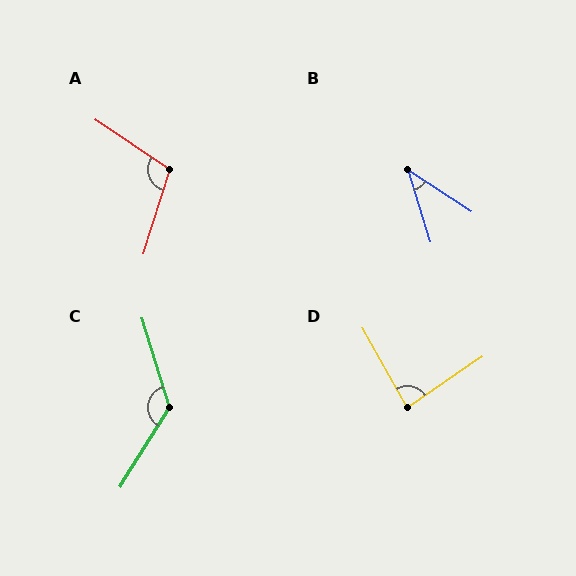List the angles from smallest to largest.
B (39°), D (85°), A (106°), C (131°).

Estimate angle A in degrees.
Approximately 106 degrees.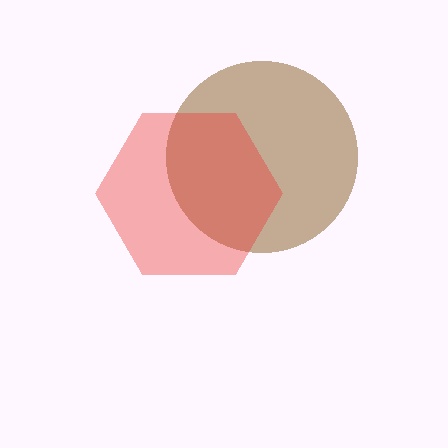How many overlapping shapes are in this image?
There are 2 overlapping shapes in the image.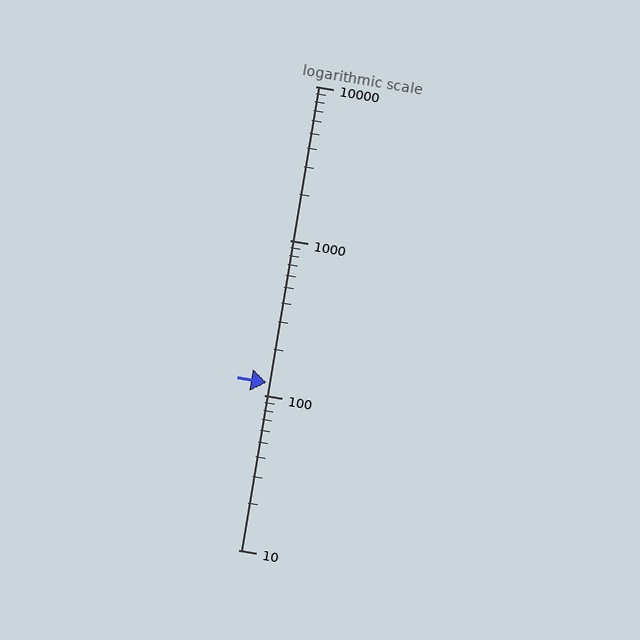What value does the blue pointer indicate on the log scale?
The pointer indicates approximately 120.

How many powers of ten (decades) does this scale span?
The scale spans 3 decades, from 10 to 10000.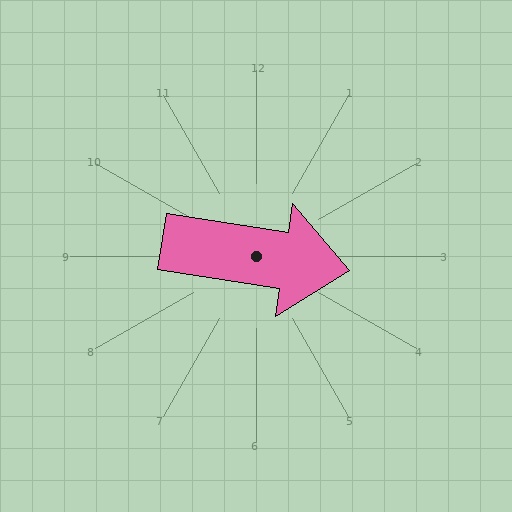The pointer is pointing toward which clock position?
Roughly 3 o'clock.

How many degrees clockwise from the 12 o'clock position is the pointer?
Approximately 99 degrees.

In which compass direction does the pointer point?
East.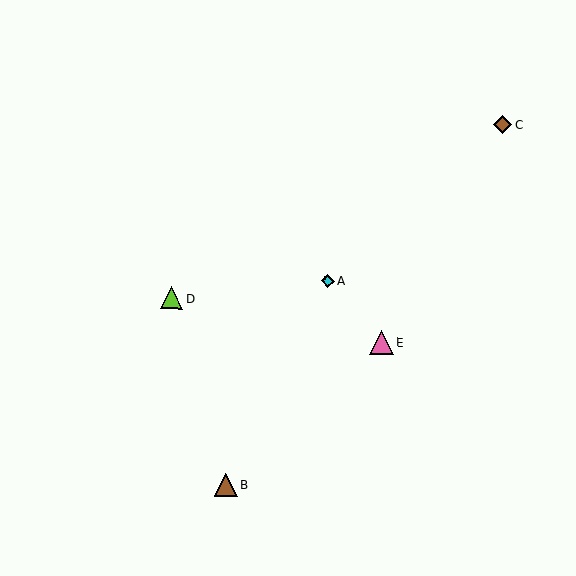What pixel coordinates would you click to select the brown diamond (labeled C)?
Click at (503, 125) to select the brown diamond C.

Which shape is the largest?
The pink triangle (labeled E) is the largest.